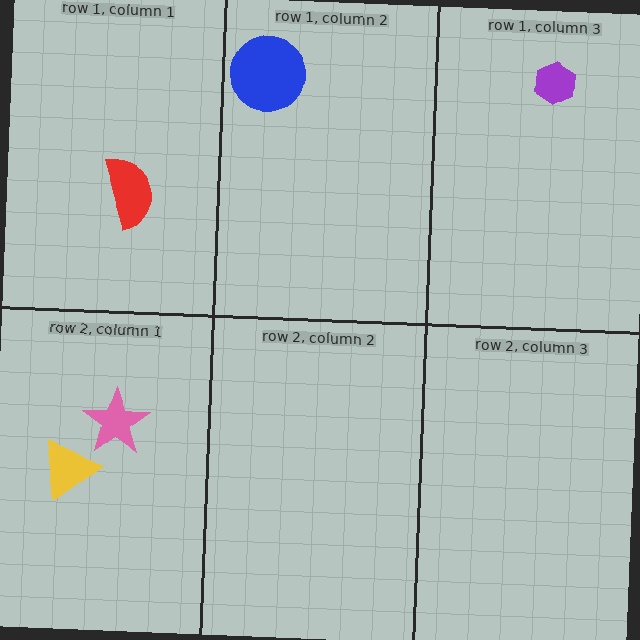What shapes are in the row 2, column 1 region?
The pink star, the yellow triangle.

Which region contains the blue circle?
The row 1, column 2 region.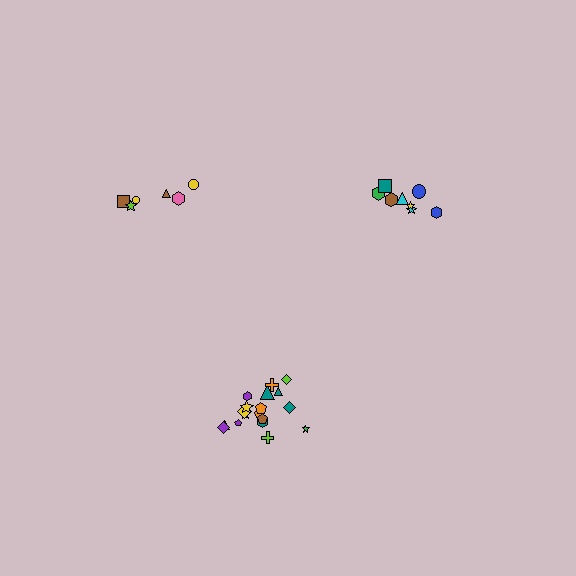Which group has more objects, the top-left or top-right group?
The top-right group.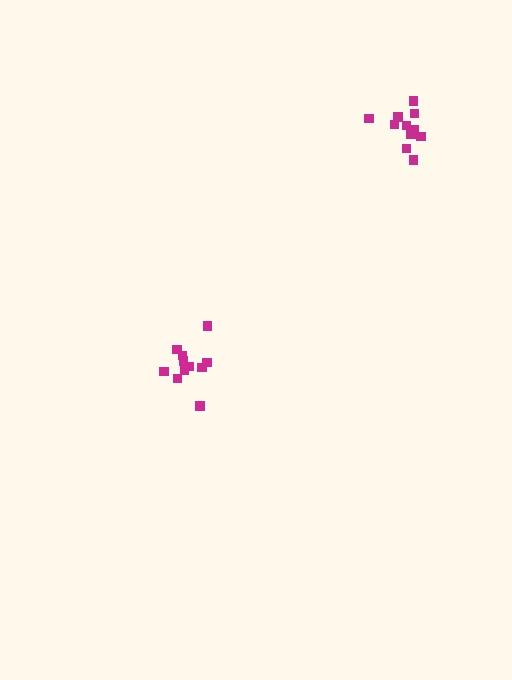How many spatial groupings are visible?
There are 2 spatial groupings.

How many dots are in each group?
Group 1: 11 dots, Group 2: 11 dots (22 total).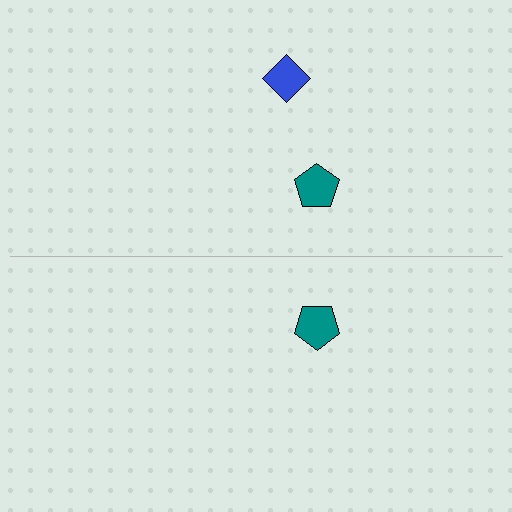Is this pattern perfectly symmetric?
No, the pattern is not perfectly symmetric. A blue diamond is missing from the bottom side.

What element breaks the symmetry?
A blue diamond is missing from the bottom side.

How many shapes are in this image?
There are 3 shapes in this image.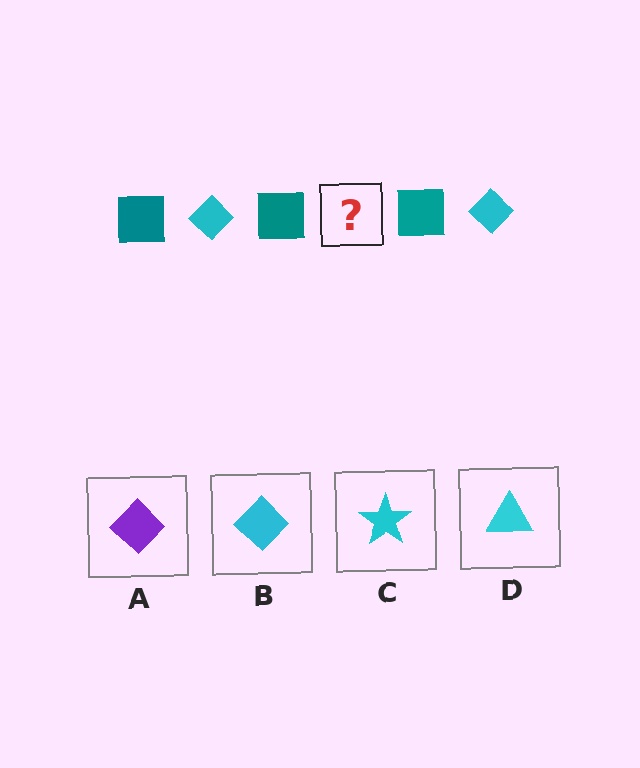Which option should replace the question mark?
Option B.